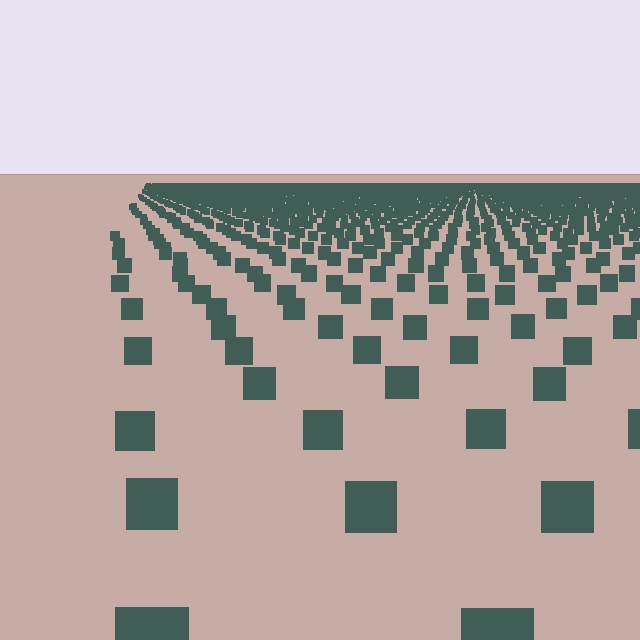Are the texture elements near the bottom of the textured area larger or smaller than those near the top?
Larger. Near the bottom, elements are closer to the viewer and appear at a bigger on-screen size.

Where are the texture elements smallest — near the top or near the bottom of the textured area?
Near the top.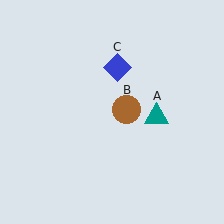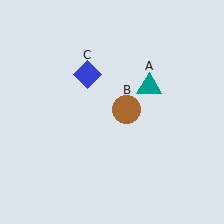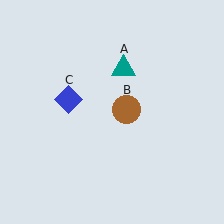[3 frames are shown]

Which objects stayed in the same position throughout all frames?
Brown circle (object B) remained stationary.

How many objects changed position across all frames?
2 objects changed position: teal triangle (object A), blue diamond (object C).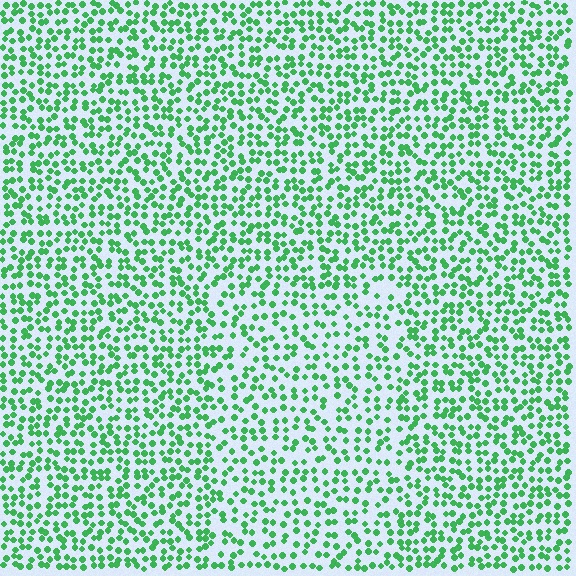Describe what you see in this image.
The image contains small green elements arranged at two different densities. A rectangle-shaped region is visible where the elements are less densely packed than the surrounding area.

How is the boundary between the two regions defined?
The boundary is defined by a change in element density (approximately 1.4x ratio). All elements are the same color, size, and shape.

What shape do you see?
I see a rectangle.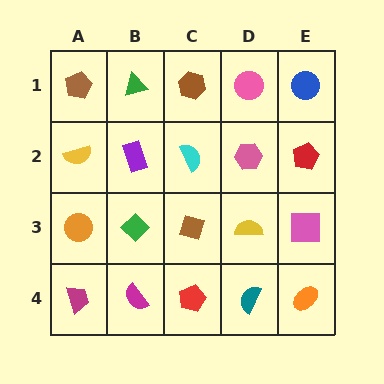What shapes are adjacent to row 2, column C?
A brown hexagon (row 1, column C), a brown diamond (row 3, column C), a purple rectangle (row 2, column B), a pink hexagon (row 2, column D).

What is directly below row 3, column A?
A magenta trapezoid.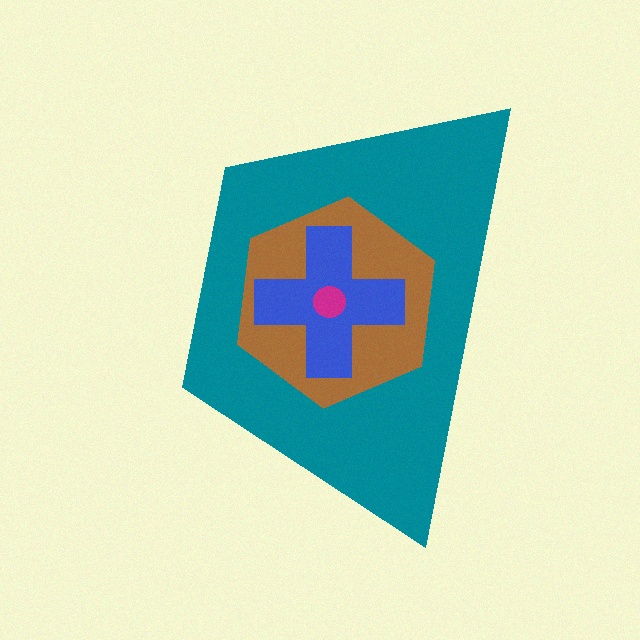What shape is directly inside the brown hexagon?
The blue cross.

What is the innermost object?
The magenta circle.